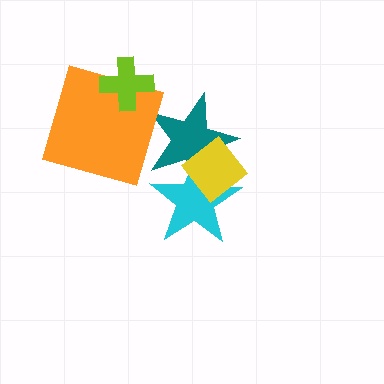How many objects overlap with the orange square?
1 object overlaps with the orange square.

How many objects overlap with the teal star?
2 objects overlap with the teal star.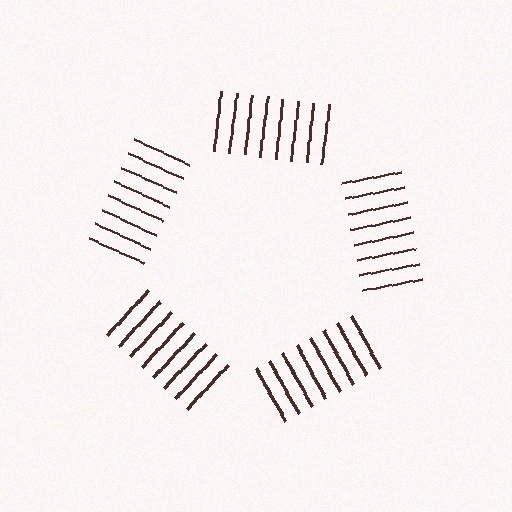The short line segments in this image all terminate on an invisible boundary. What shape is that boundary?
An illusory pentagon — the line segments terminate on its edges but no continuous stroke is drawn.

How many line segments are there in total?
40 — 8 along each of the 5 edges.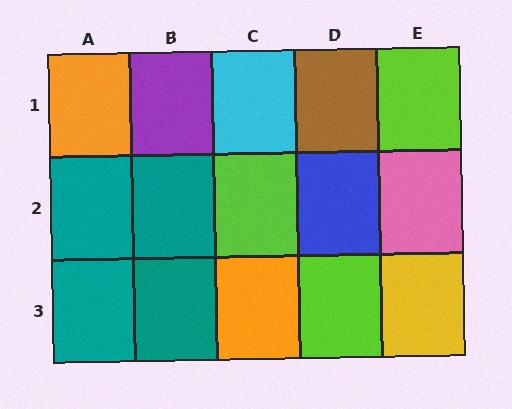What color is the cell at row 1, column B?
Purple.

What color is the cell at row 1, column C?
Cyan.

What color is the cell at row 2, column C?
Lime.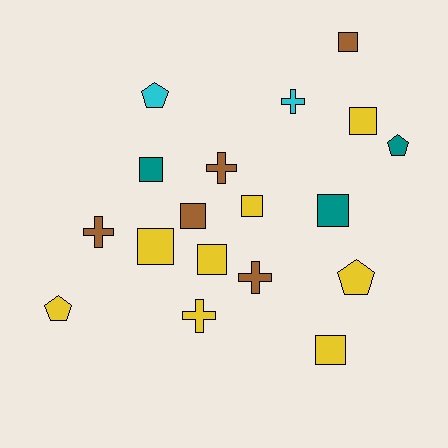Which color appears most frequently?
Yellow, with 8 objects.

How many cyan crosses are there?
There is 1 cyan cross.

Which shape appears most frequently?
Square, with 9 objects.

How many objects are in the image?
There are 18 objects.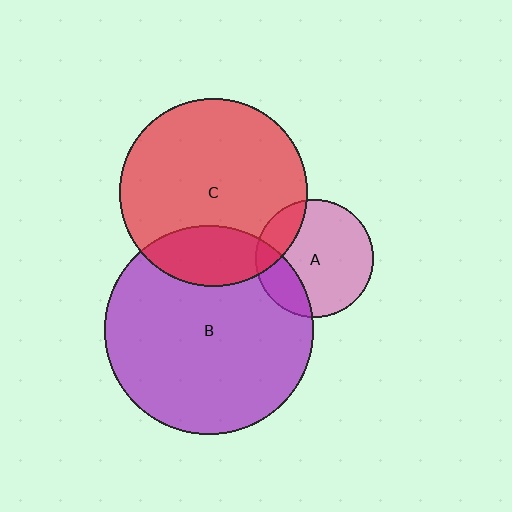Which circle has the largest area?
Circle B (purple).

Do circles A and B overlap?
Yes.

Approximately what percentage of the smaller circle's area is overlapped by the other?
Approximately 20%.